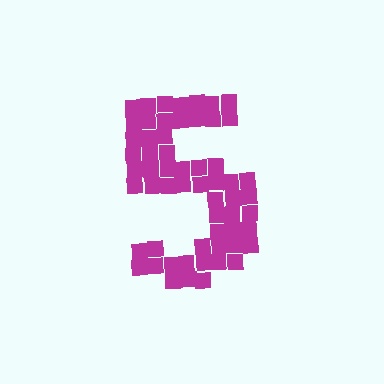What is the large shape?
The large shape is the digit 5.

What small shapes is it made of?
It is made of small squares.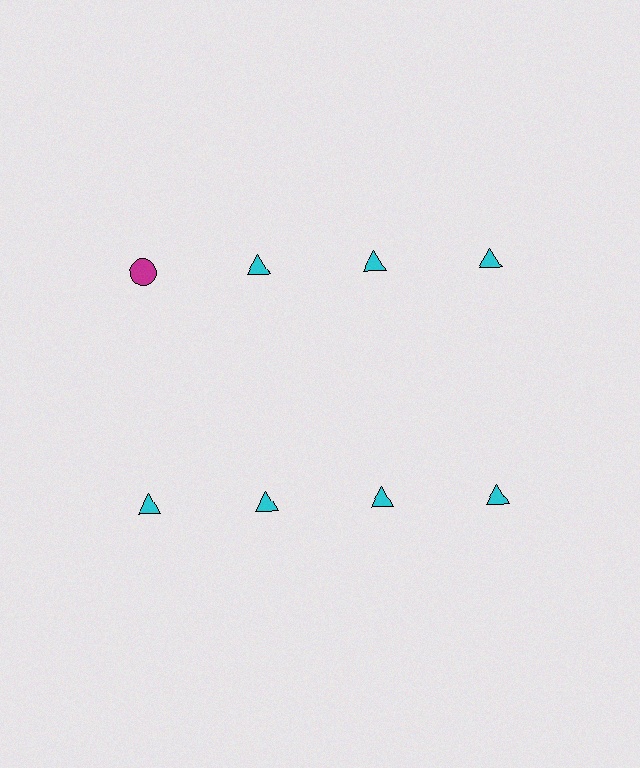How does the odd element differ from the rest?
It differs in both color (magenta instead of cyan) and shape (circle instead of triangle).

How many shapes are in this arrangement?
There are 8 shapes arranged in a grid pattern.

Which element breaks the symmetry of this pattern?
The magenta circle in the top row, leftmost column breaks the symmetry. All other shapes are cyan triangles.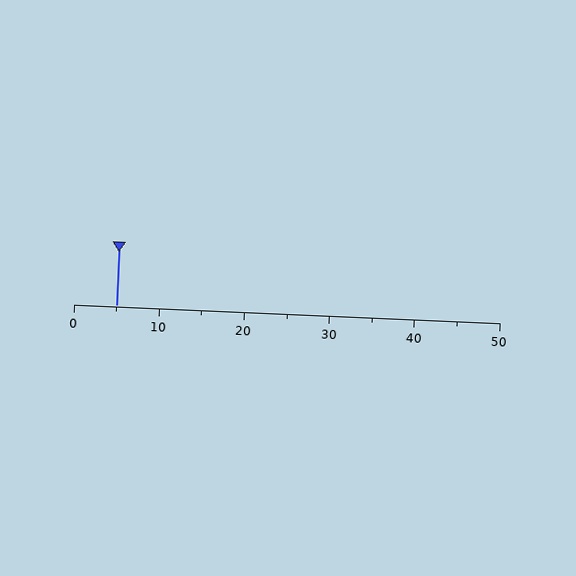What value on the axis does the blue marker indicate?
The marker indicates approximately 5.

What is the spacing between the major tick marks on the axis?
The major ticks are spaced 10 apart.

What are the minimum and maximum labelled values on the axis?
The axis runs from 0 to 50.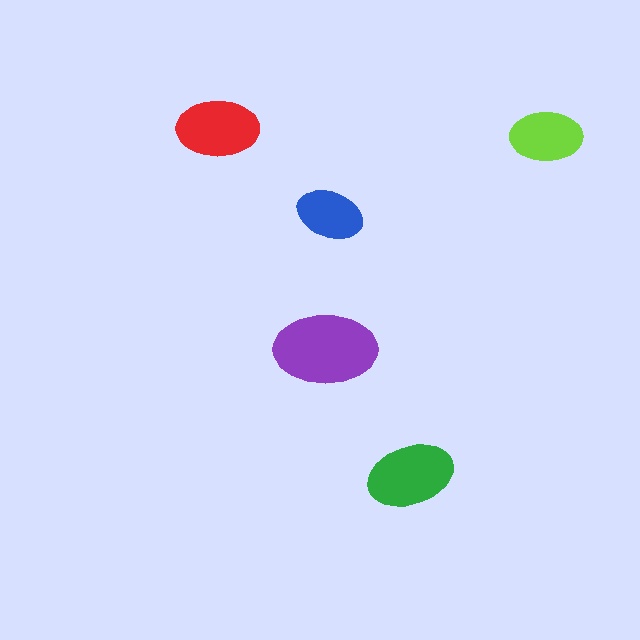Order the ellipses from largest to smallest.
the purple one, the green one, the red one, the lime one, the blue one.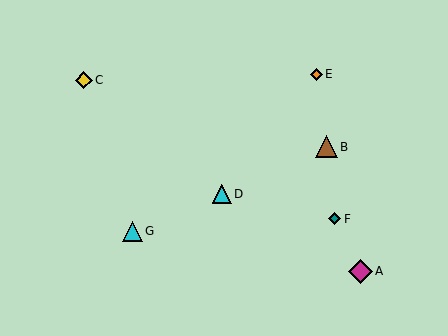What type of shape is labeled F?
Shape F is a teal diamond.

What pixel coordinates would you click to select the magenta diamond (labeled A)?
Click at (361, 271) to select the magenta diamond A.